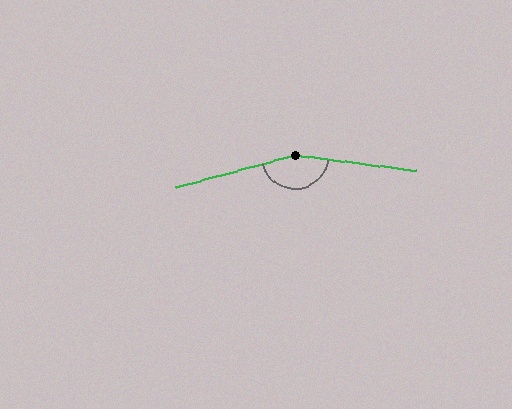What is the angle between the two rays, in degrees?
Approximately 157 degrees.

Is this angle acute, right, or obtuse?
It is obtuse.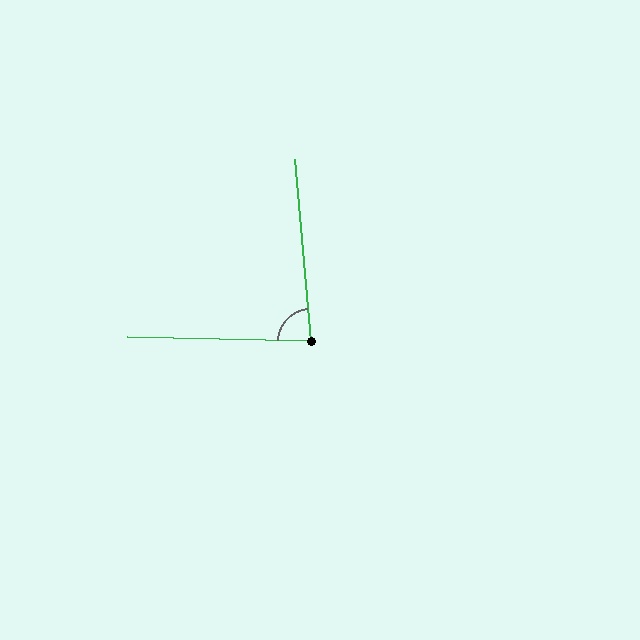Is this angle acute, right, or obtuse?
It is acute.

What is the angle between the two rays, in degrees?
Approximately 84 degrees.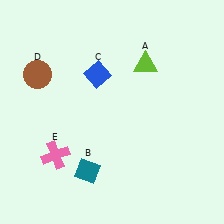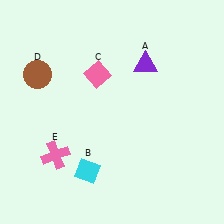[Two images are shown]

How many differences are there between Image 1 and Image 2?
There are 3 differences between the two images.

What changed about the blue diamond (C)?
In Image 1, C is blue. In Image 2, it changed to pink.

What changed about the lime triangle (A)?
In Image 1, A is lime. In Image 2, it changed to purple.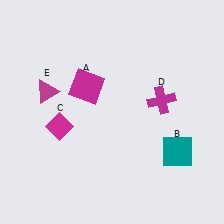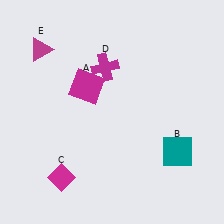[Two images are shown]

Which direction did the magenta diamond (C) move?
The magenta diamond (C) moved down.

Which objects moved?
The objects that moved are: the magenta diamond (C), the magenta cross (D), the magenta triangle (E).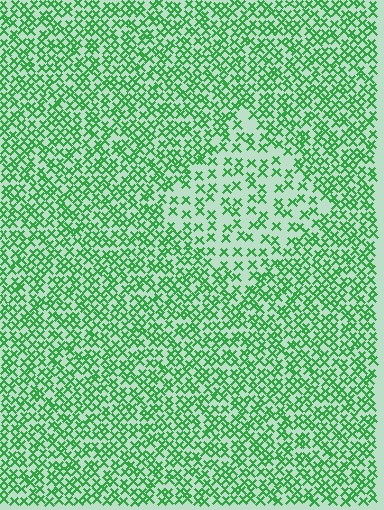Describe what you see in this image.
The image contains small green elements arranged at two different densities. A diamond-shaped region is visible where the elements are less densely packed than the surrounding area.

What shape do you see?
I see a diamond.